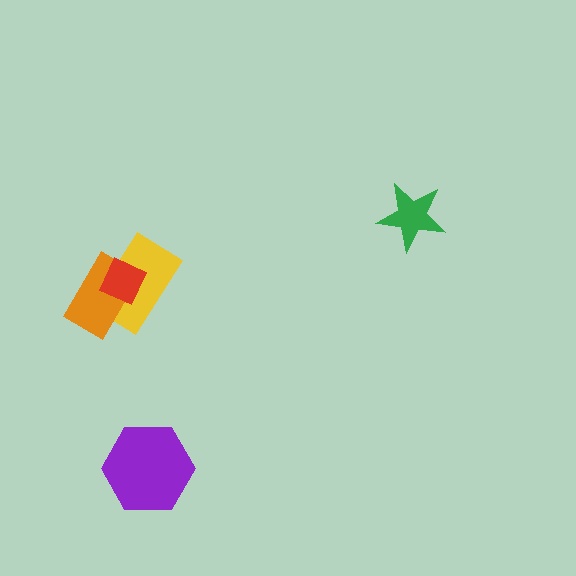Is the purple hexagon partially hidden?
No, no other shape covers it.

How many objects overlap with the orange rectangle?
2 objects overlap with the orange rectangle.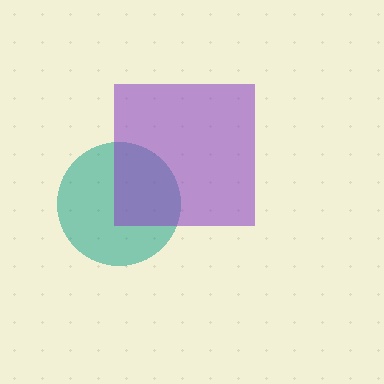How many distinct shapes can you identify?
There are 2 distinct shapes: a teal circle, a purple square.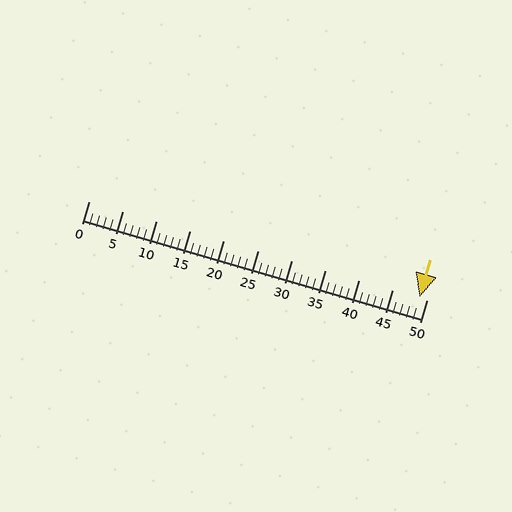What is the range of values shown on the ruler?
The ruler shows values from 0 to 50.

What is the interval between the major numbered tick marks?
The major tick marks are spaced 5 units apart.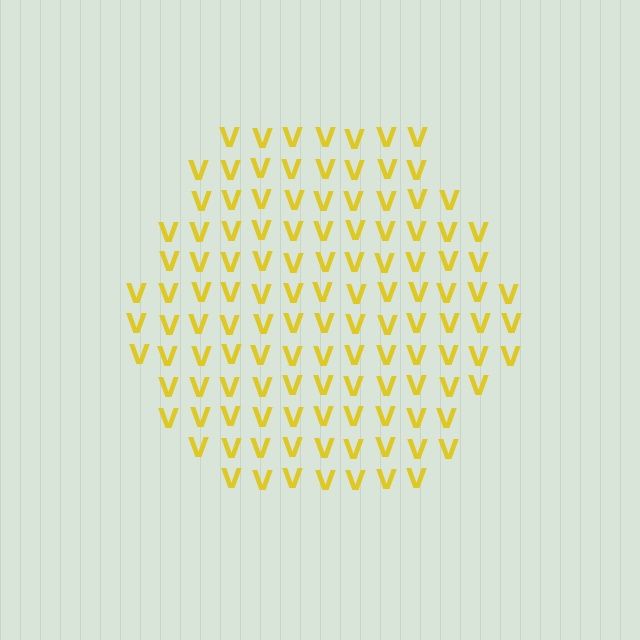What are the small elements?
The small elements are letter V's.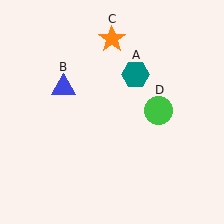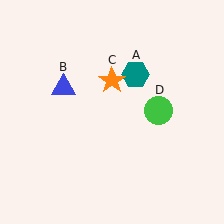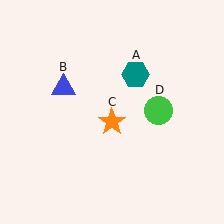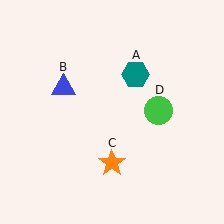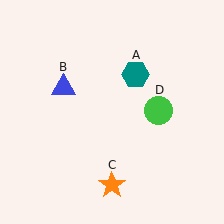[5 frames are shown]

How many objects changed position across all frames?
1 object changed position: orange star (object C).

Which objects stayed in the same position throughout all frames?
Teal hexagon (object A) and blue triangle (object B) and green circle (object D) remained stationary.